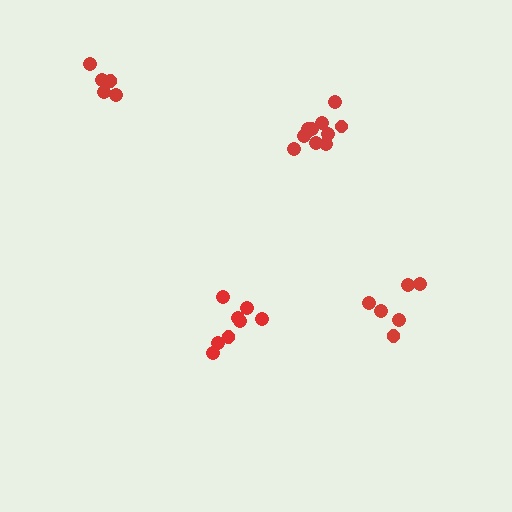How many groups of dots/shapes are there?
There are 4 groups.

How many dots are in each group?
Group 1: 6 dots, Group 2: 5 dots, Group 3: 11 dots, Group 4: 8 dots (30 total).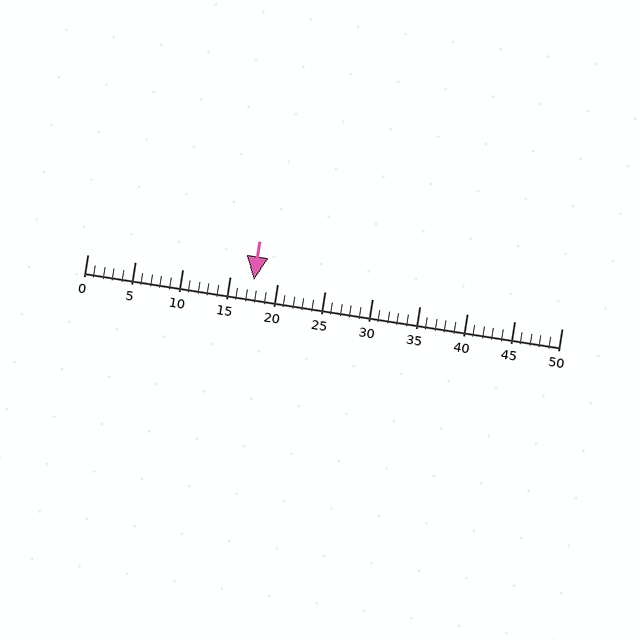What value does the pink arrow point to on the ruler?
The pink arrow points to approximately 18.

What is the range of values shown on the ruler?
The ruler shows values from 0 to 50.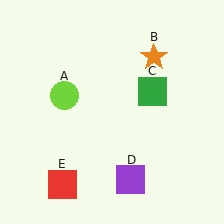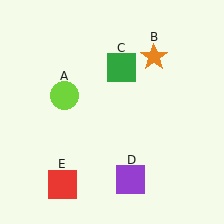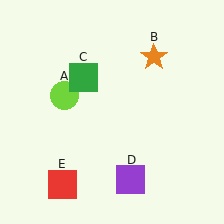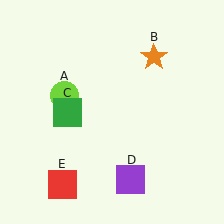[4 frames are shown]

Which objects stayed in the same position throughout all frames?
Lime circle (object A) and orange star (object B) and purple square (object D) and red square (object E) remained stationary.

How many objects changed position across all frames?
1 object changed position: green square (object C).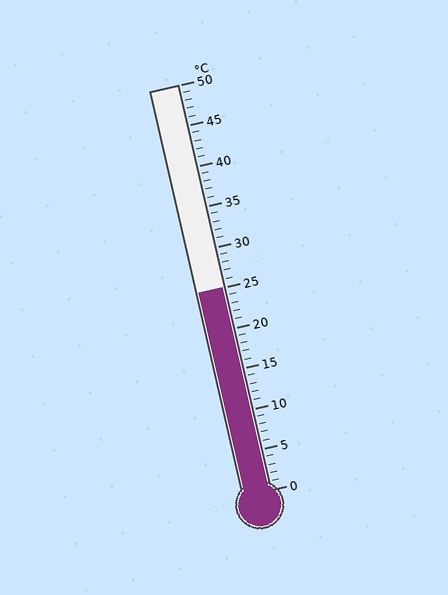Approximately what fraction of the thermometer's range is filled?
The thermometer is filled to approximately 50% of its range.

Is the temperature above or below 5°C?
The temperature is above 5°C.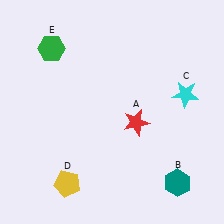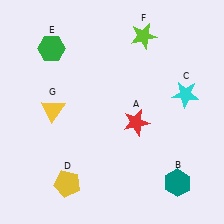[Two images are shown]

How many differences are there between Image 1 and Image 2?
There are 2 differences between the two images.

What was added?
A lime star (F), a yellow triangle (G) were added in Image 2.